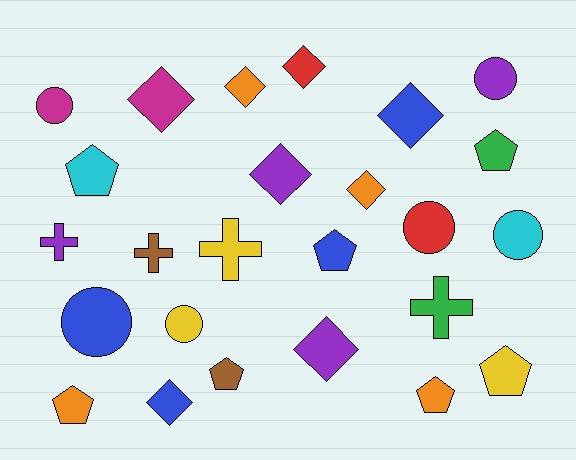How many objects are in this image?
There are 25 objects.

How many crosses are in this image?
There are 4 crosses.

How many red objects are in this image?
There are 2 red objects.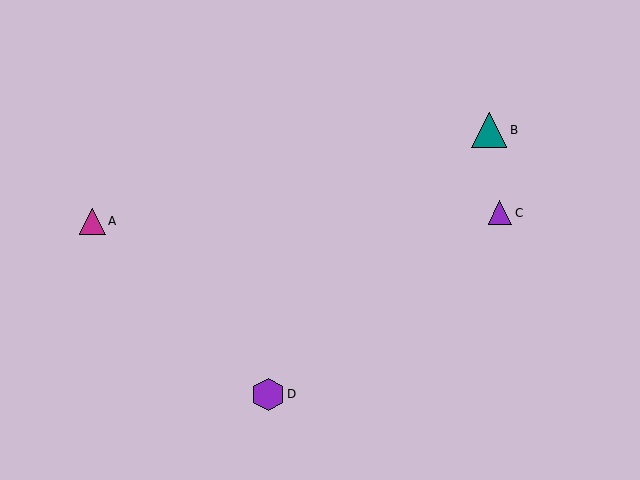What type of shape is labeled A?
Shape A is a magenta triangle.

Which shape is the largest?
The teal triangle (labeled B) is the largest.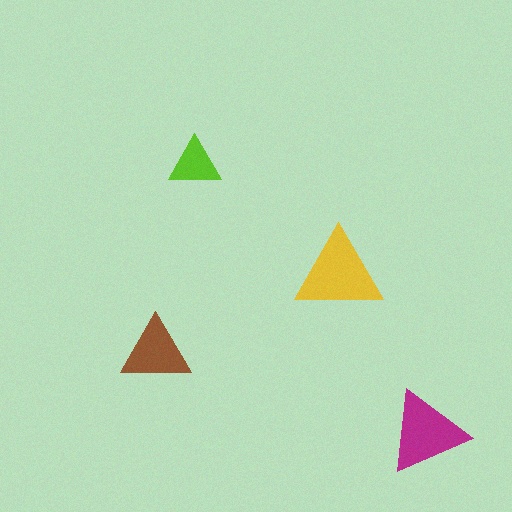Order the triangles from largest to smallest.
the yellow one, the magenta one, the brown one, the lime one.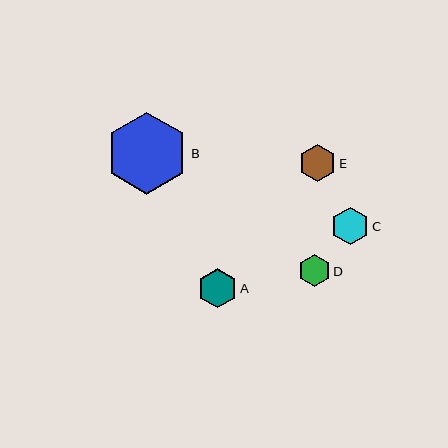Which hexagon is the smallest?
Hexagon D is the smallest with a size of approximately 32 pixels.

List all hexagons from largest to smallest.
From largest to smallest: B, A, E, C, D.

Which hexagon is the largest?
Hexagon B is the largest with a size of approximately 82 pixels.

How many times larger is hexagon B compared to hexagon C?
Hexagon B is approximately 2.2 times the size of hexagon C.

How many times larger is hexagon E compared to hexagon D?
Hexagon E is approximately 1.2 times the size of hexagon D.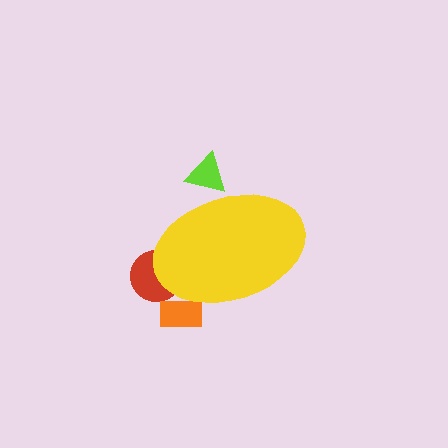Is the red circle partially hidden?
Yes, the red circle is partially hidden behind the yellow ellipse.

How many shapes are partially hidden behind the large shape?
3 shapes are partially hidden.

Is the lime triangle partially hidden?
Yes, the lime triangle is partially hidden behind the yellow ellipse.